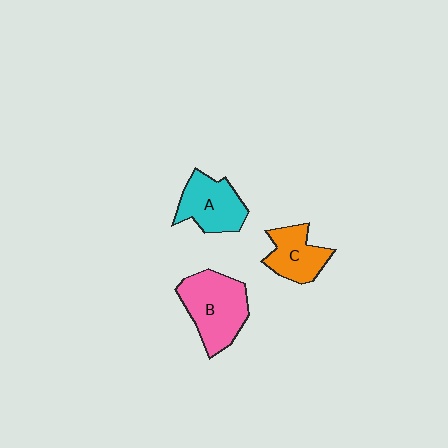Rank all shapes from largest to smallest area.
From largest to smallest: B (pink), A (cyan), C (orange).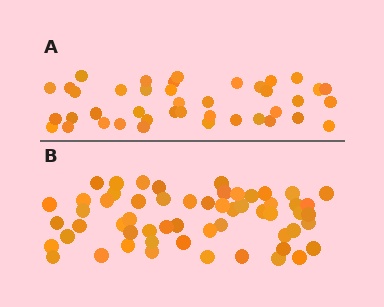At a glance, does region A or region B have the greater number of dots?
Region B (the bottom region) has more dots.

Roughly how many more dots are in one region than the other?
Region B has approximately 15 more dots than region A.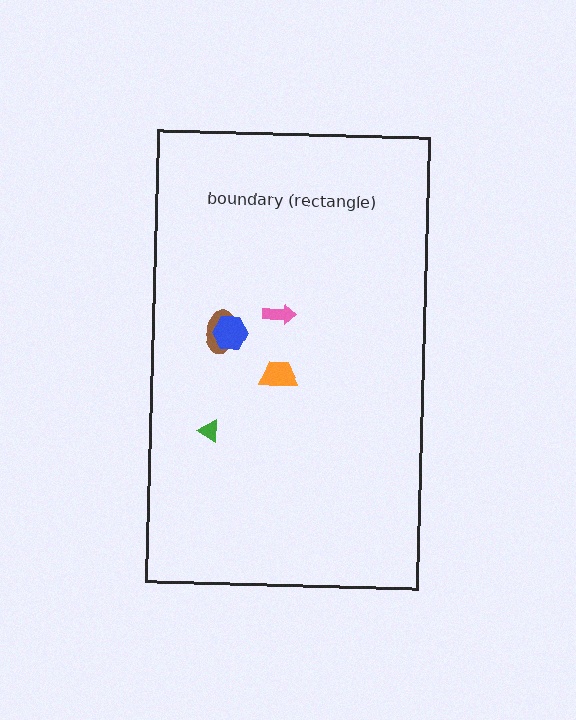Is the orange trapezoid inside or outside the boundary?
Inside.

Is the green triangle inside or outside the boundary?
Inside.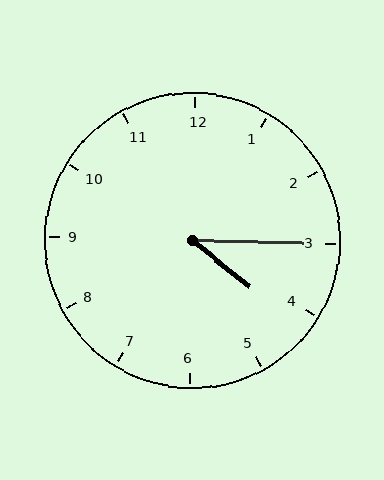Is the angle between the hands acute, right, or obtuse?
It is acute.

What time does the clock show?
4:15.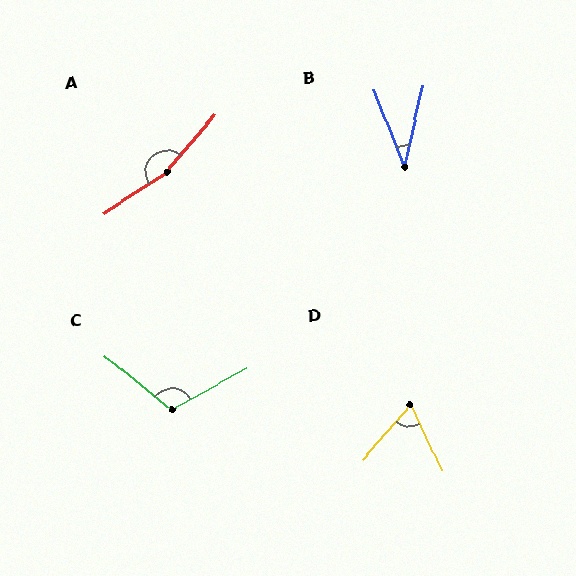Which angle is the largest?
A, at approximately 164 degrees.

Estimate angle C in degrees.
Approximately 112 degrees.